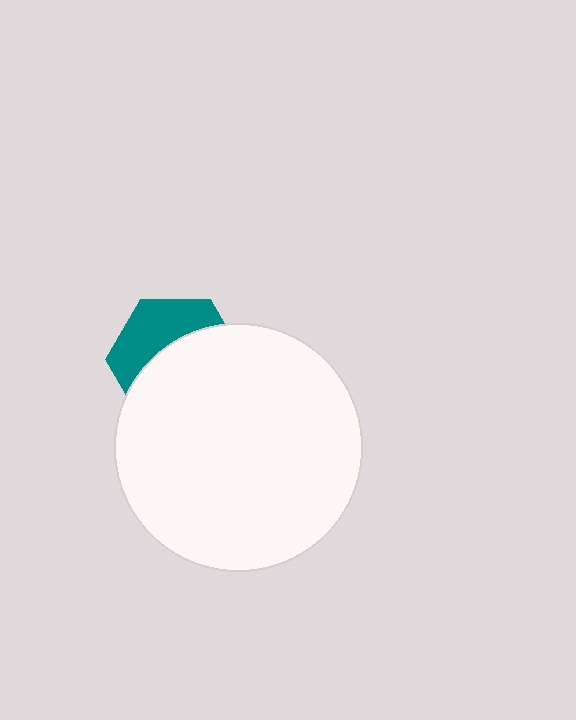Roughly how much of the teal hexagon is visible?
A small part of it is visible (roughly 39%).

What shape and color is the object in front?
The object in front is a white circle.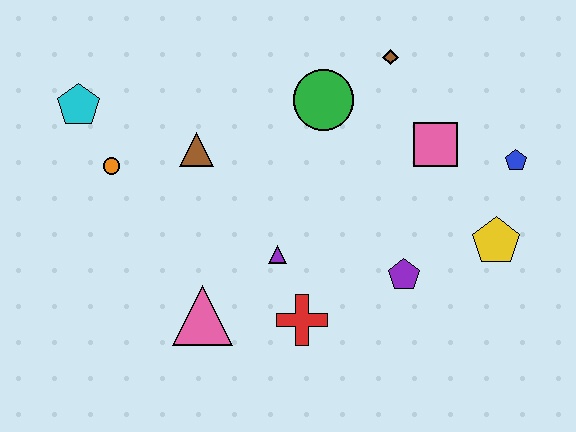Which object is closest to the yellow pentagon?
The blue pentagon is closest to the yellow pentagon.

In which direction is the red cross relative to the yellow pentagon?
The red cross is to the left of the yellow pentagon.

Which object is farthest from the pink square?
The cyan pentagon is farthest from the pink square.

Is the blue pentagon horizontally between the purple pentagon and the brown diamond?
No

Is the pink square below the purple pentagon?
No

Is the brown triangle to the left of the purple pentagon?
Yes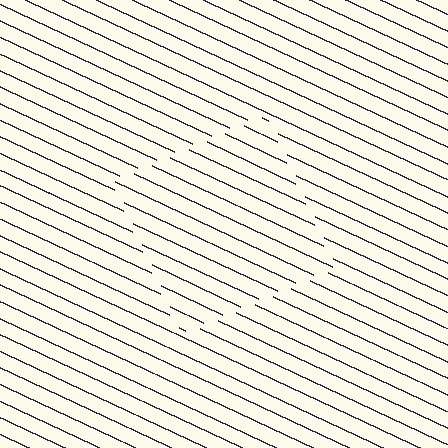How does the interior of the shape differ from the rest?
The interior of the shape contains the same grating, shifted by half a period — the contour is defined by the phase discontinuity where line-ends from the inner and outer gratings abut.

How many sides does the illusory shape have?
4 sides — the line-ends trace a square.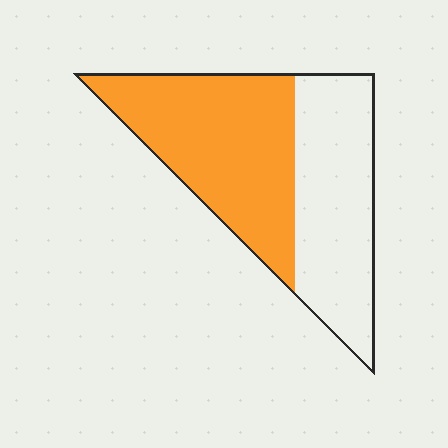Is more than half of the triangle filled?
Yes.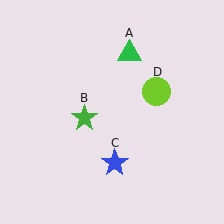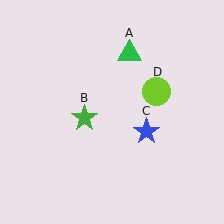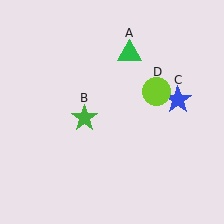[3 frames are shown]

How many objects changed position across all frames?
1 object changed position: blue star (object C).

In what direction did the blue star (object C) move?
The blue star (object C) moved up and to the right.